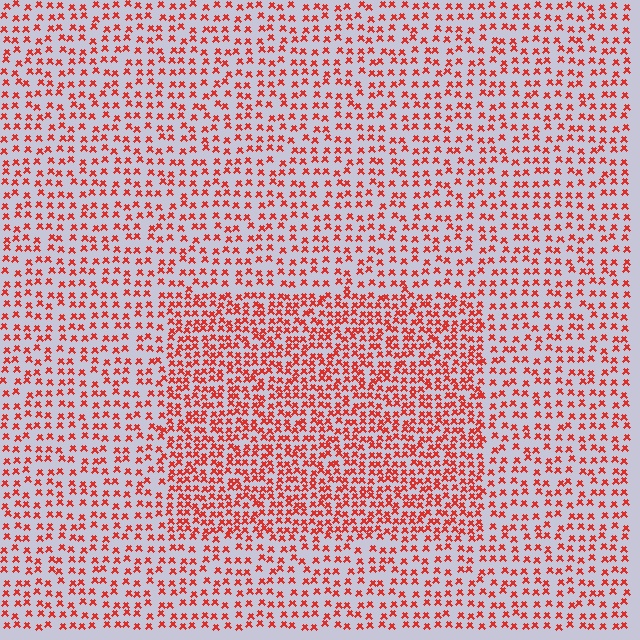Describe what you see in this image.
The image contains small red elements arranged at two different densities. A rectangle-shaped region is visible where the elements are more densely packed than the surrounding area.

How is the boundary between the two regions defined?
The boundary is defined by a change in element density (approximately 1.8x ratio). All elements are the same color, size, and shape.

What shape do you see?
I see a rectangle.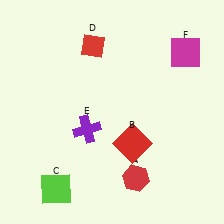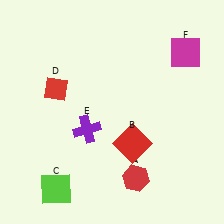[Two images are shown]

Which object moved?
The red diamond (D) moved down.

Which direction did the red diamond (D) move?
The red diamond (D) moved down.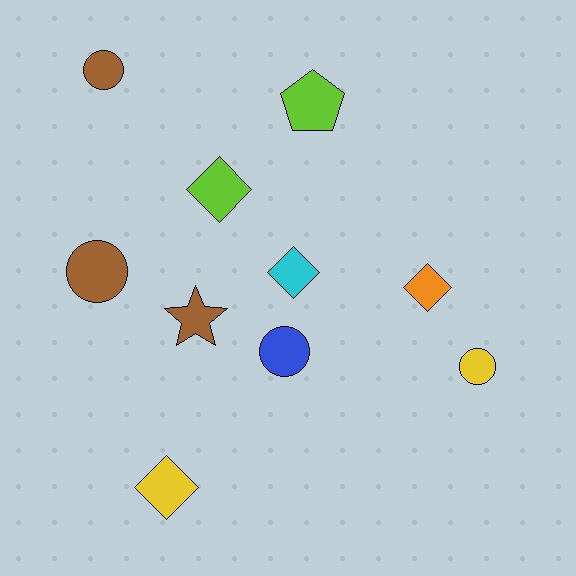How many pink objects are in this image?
There are no pink objects.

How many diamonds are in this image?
There are 4 diamonds.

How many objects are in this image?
There are 10 objects.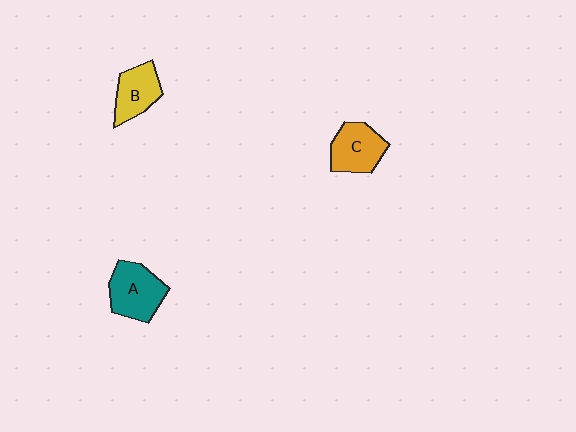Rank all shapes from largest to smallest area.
From largest to smallest: A (teal), C (orange), B (yellow).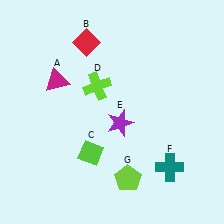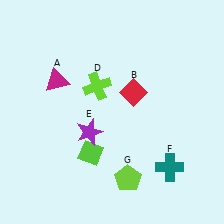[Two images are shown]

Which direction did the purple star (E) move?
The purple star (E) moved left.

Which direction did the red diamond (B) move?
The red diamond (B) moved down.